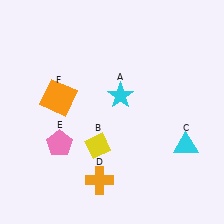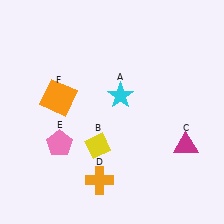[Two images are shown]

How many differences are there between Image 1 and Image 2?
There is 1 difference between the two images.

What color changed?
The triangle (C) changed from cyan in Image 1 to magenta in Image 2.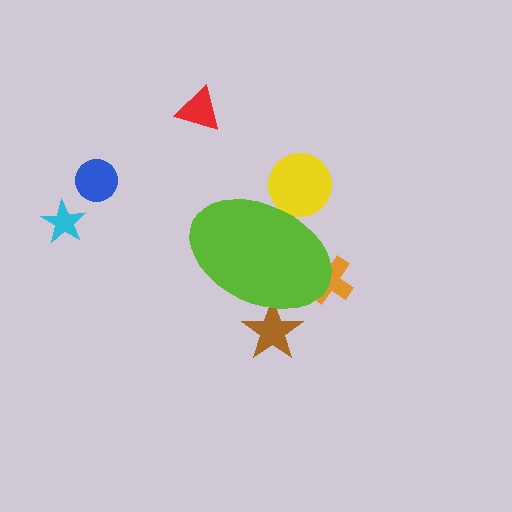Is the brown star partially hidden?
Yes, the brown star is partially hidden behind the lime ellipse.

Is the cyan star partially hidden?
No, the cyan star is fully visible.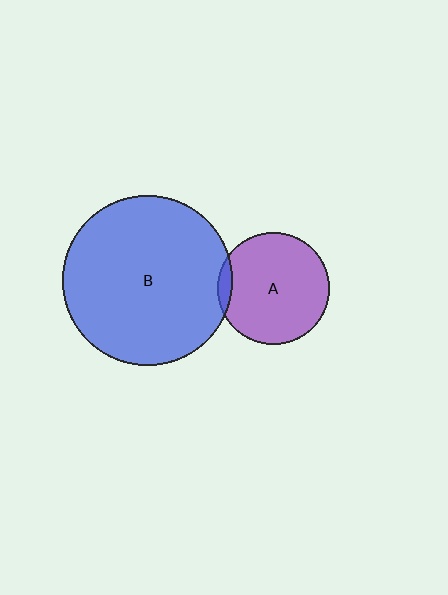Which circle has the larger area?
Circle B (blue).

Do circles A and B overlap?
Yes.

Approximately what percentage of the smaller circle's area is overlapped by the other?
Approximately 5%.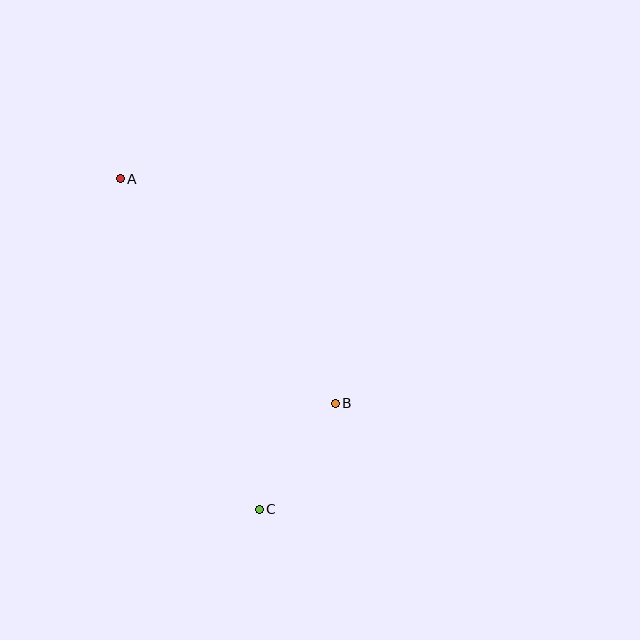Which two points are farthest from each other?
Points A and C are farthest from each other.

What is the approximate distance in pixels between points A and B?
The distance between A and B is approximately 311 pixels.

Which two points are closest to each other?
Points B and C are closest to each other.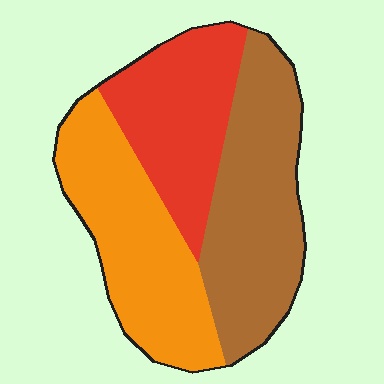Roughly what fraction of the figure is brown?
Brown covers around 35% of the figure.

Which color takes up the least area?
Red, at roughly 30%.